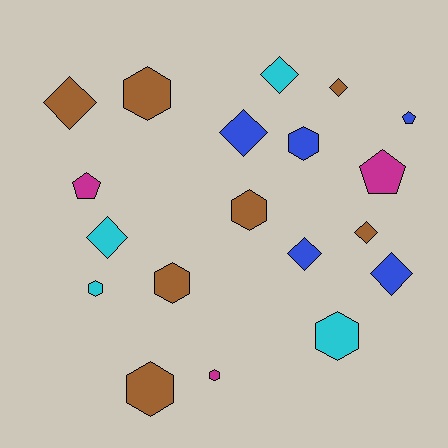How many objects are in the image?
There are 19 objects.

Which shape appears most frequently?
Diamond, with 8 objects.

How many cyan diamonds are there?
There are 2 cyan diamonds.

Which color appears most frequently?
Brown, with 7 objects.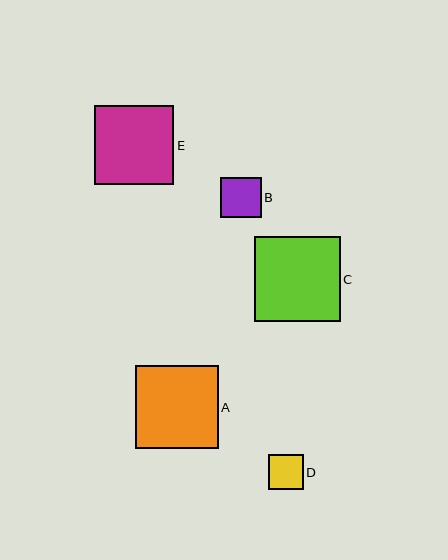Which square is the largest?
Square C is the largest with a size of approximately 85 pixels.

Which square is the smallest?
Square D is the smallest with a size of approximately 35 pixels.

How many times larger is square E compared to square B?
Square E is approximately 1.9 times the size of square B.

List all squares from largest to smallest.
From largest to smallest: C, A, E, B, D.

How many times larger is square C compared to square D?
Square C is approximately 2.5 times the size of square D.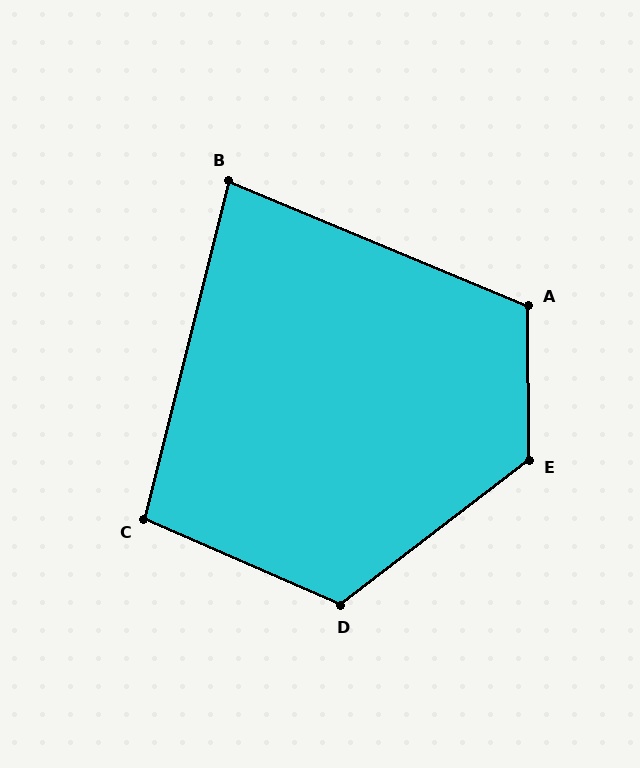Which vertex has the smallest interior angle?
B, at approximately 82 degrees.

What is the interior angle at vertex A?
Approximately 113 degrees (obtuse).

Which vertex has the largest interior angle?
E, at approximately 127 degrees.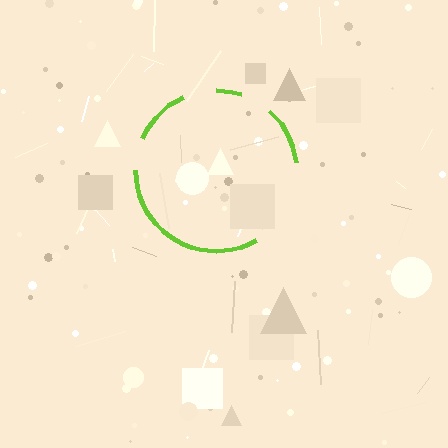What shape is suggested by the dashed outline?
The dashed outline suggests a circle.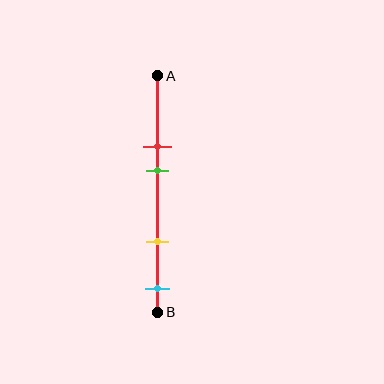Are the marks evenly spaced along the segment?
No, the marks are not evenly spaced.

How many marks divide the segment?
There are 4 marks dividing the segment.